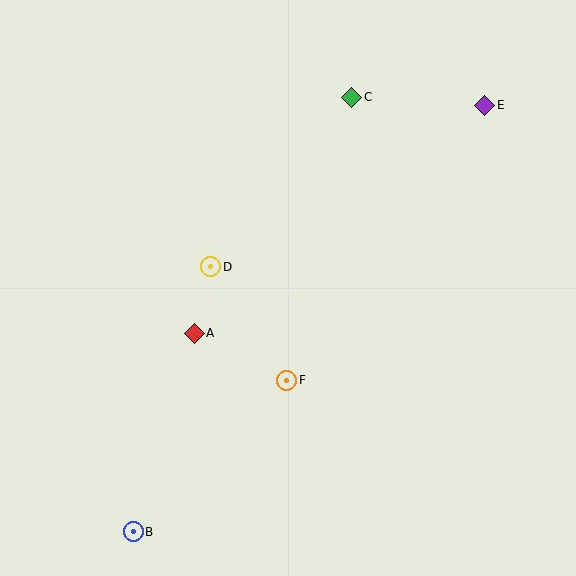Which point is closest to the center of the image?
Point D at (211, 267) is closest to the center.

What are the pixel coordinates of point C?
Point C is at (352, 97).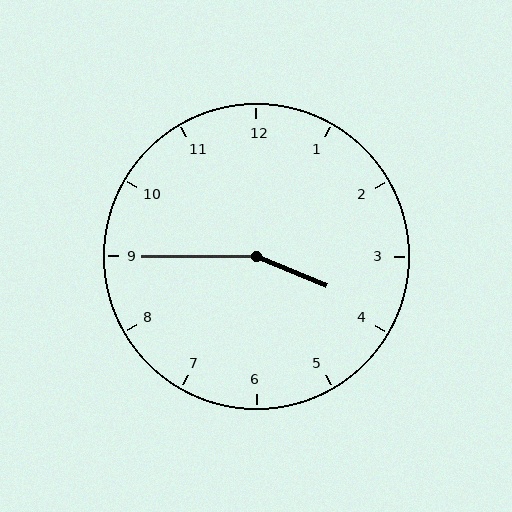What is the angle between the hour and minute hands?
Approximately 158 degrees.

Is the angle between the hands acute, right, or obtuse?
It is obtuse.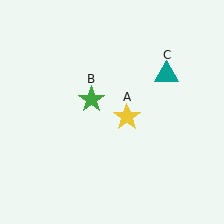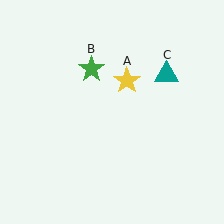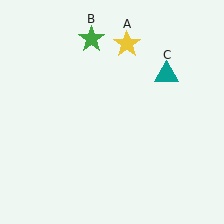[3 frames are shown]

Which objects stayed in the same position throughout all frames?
Teal triangle (object C) remained stationary.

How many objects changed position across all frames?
2 objects changed position: yellow star (object A), green star (object B).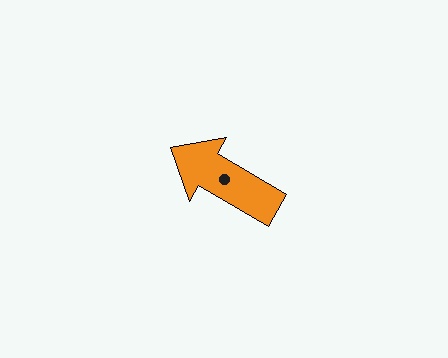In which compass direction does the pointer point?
Northwest.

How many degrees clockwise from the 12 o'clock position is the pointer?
Approximately 300 degrees.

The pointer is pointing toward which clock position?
Roughly 10 o'clock.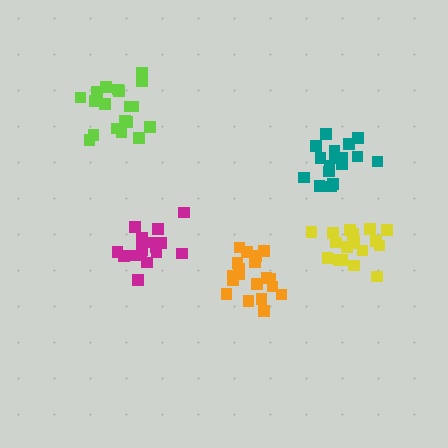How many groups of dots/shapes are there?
There are 5 groups.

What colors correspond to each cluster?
The clusters are colored: magenta, orange, teal, lime, yellow.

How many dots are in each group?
Group 1: 16 dots, Group 2: 20 dots, Group 3: 18 dots, Group 4: 19 dots, Group 5: 18 dots (91 total).